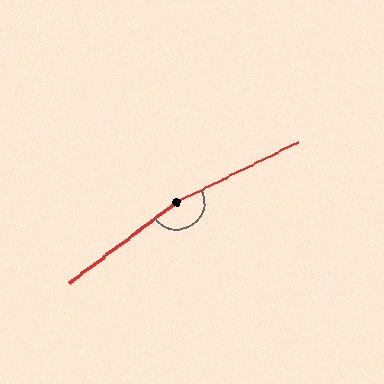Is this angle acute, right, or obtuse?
It is obtuse.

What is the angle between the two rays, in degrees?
Approximately 169 degrees.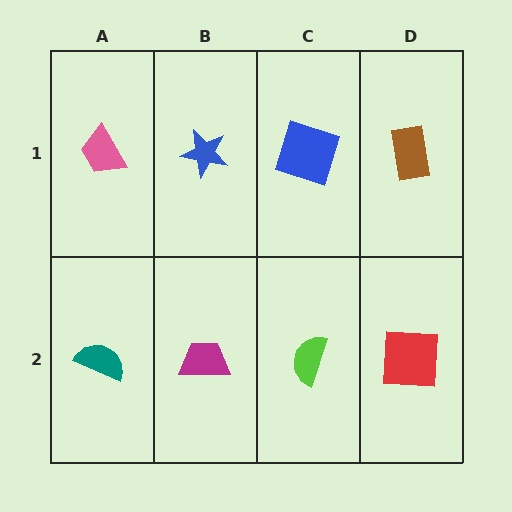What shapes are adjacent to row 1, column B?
A magenta trapezoid (row 2, column B), a pink trapezoid (row 1, column A), a blue square (row 1, column C).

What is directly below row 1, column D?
A red square.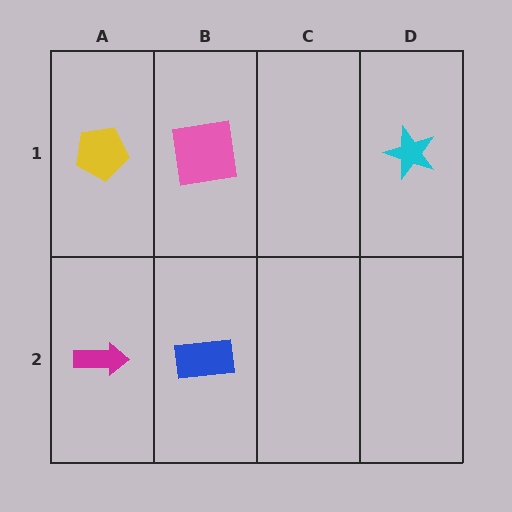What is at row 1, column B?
A pink square.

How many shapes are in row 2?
2 shapes.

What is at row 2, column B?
A blue rectangle.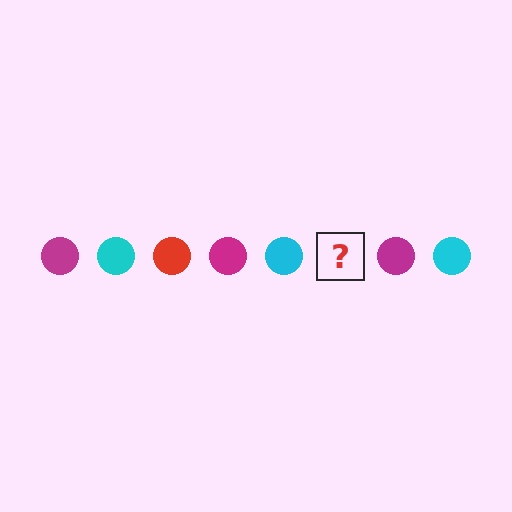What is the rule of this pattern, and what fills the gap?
The rule is that the pattern cycles through magenta, cyan, red circles. The gap should be filled with a red circle.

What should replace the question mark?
The question mark should be replaced with a red circle.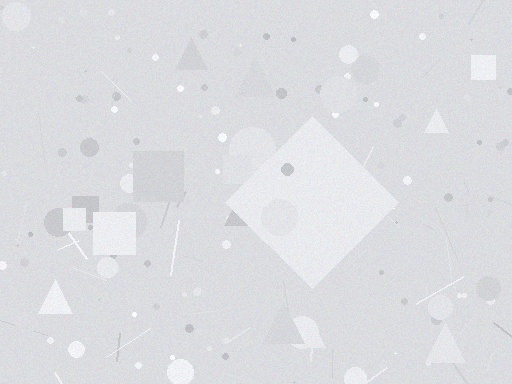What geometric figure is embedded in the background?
A diamond is embedded in the background.